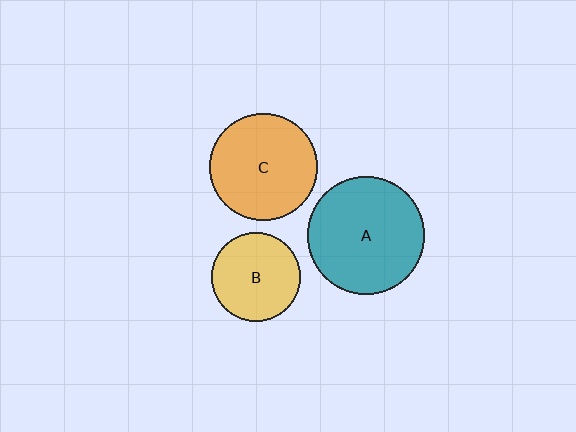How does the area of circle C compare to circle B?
Approximately 1.5 times.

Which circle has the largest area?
Circle A (teal).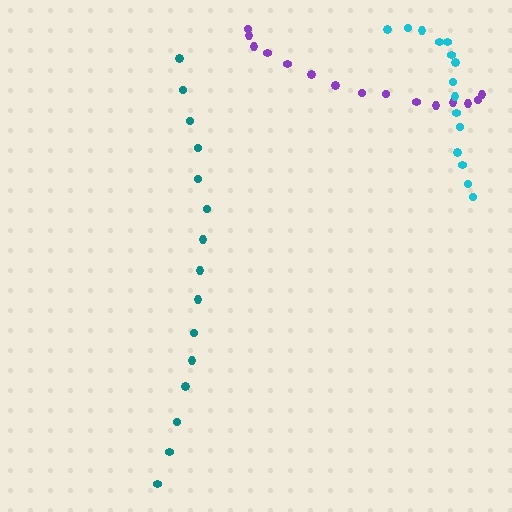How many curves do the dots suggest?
There are 3 distinct paths.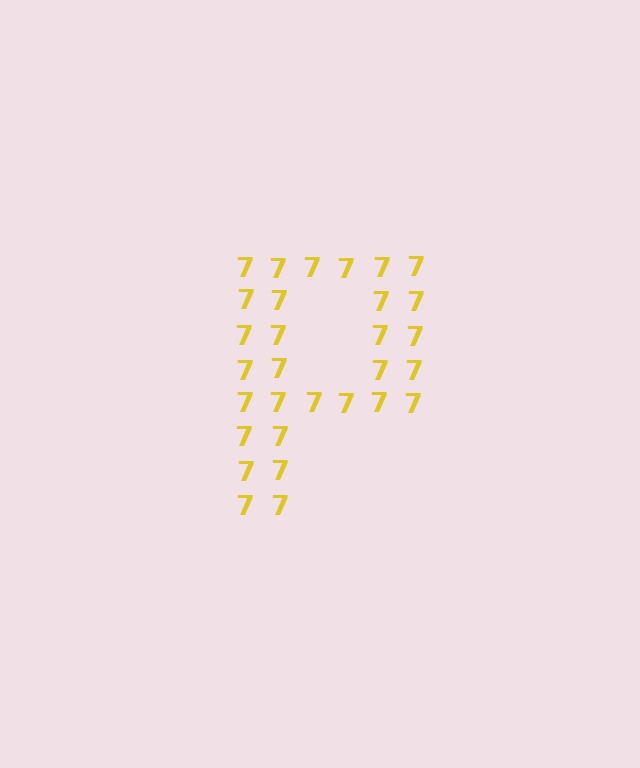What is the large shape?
The large shape is the letter P.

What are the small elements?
The small elements are digit 7's.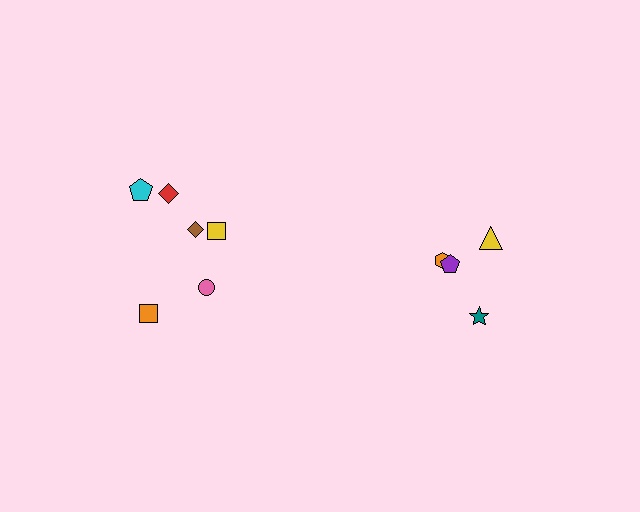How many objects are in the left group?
There are 6 objects.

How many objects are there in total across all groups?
There are 10 objects.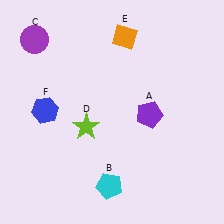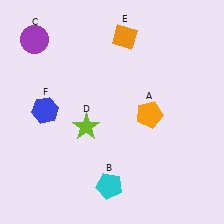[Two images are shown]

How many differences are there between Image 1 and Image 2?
There is 1 difference between the two images.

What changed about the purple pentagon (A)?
In Image 1, A is purple. In Image 2, it changed to orange.